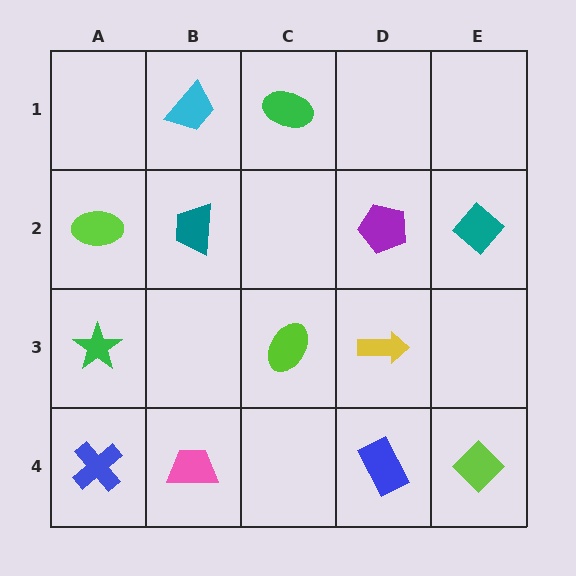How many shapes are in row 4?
4 shapes.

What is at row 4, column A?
A blue cross.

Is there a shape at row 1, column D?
No, that cell is empty.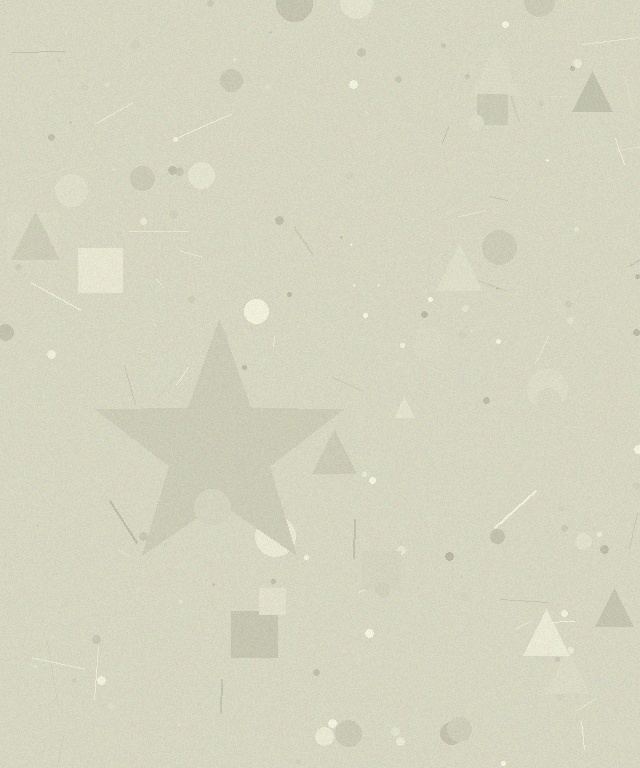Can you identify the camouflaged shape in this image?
The camouflaged shape is a star.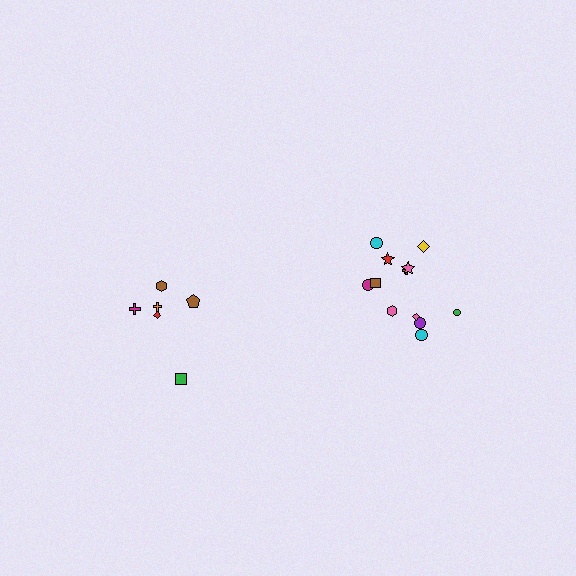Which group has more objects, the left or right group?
The right group.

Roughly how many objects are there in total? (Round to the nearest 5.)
Roughly 20 objects in total.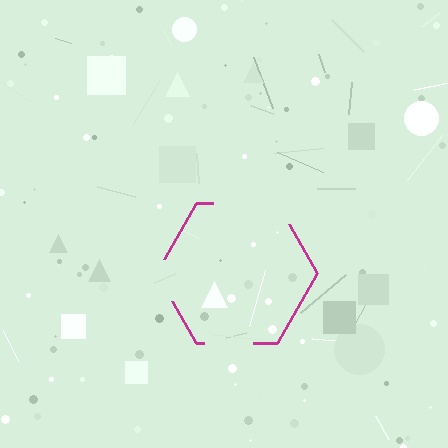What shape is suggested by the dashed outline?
The dashed outline suggests a hexagon.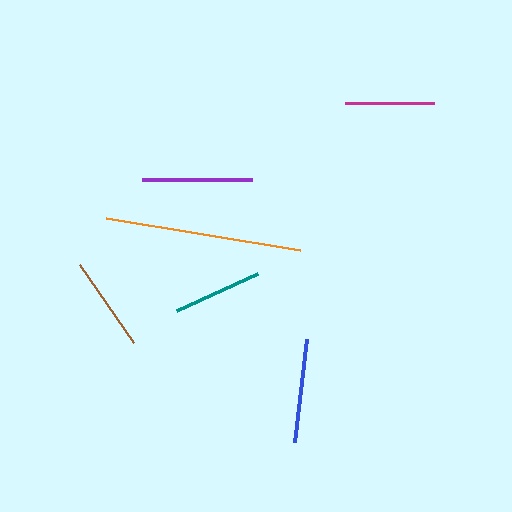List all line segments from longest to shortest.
From longest to shortest: orange, purple, blue, brown, teal, magenta.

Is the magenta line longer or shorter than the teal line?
The teal line is longer than the magenta line.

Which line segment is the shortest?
The magenta line is the shortest at approximately 88 pixels.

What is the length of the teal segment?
The teal segment is approximately 89 pixels long.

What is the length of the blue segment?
The blue segment is approximately 103 pixels long.